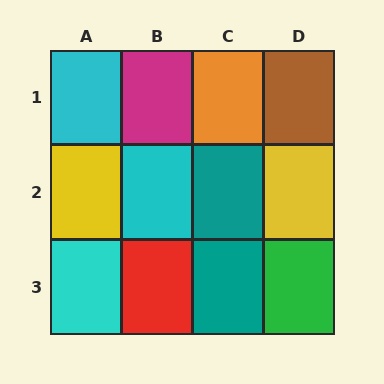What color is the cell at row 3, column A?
Cyan.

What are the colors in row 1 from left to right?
Cyan, magenta, orange, brown.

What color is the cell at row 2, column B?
Cyan.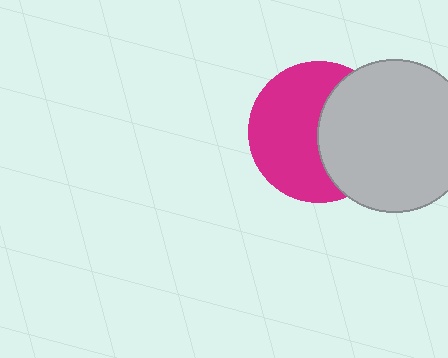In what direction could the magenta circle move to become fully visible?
The magenta circle could move left. That would shift it out from behind the light gray circle entirely.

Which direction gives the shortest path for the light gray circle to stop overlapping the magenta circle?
Moving right gives the shortest separation.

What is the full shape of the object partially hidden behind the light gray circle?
The partially hidden object is a magenta circle.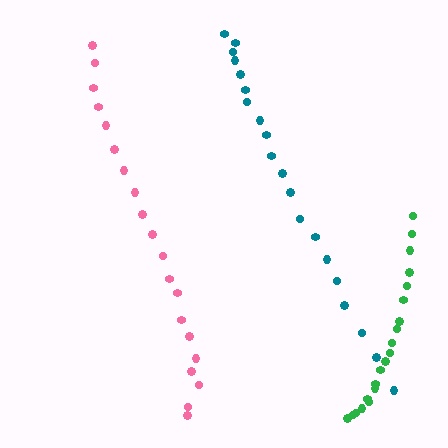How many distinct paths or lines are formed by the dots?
There are 3 distinct paths.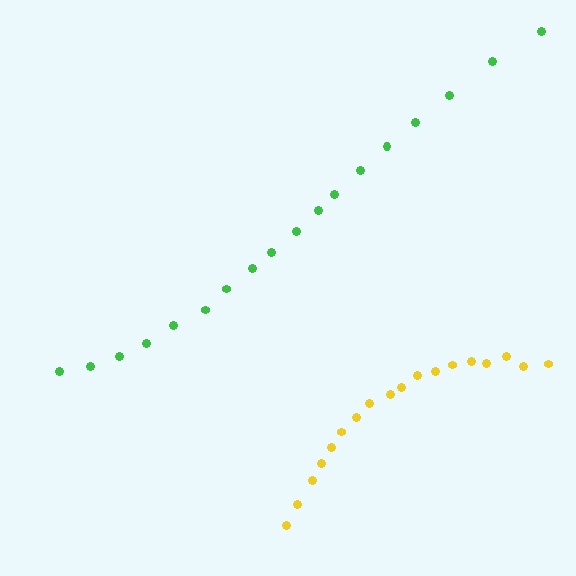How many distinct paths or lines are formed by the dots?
There are 2 distinct paths.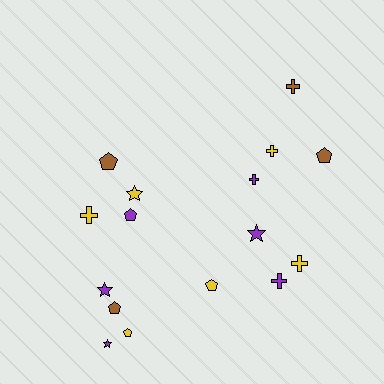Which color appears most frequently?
Yellow, with 6 objects.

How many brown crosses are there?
There is 1 brown cross.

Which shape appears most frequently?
Cross, with 6 objects.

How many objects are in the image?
There are 16 objects.